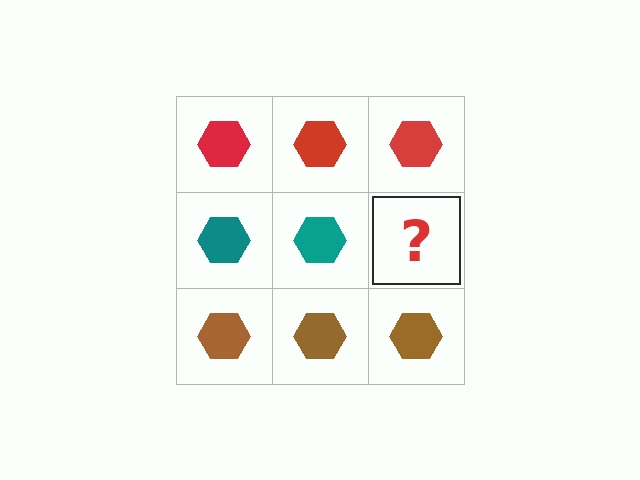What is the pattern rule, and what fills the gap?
The rule is that each row has a consistent color. The gap should be filled with a teal hexagon.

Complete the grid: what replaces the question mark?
The question mark should be replaced with a teal hexagon.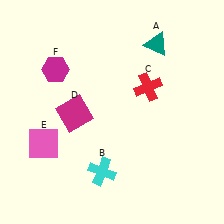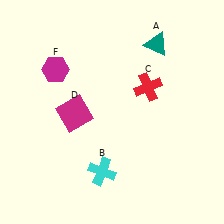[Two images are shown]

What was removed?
The pink square (E) was removed in Image 2.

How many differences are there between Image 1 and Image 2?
There is 1 difference between the two images.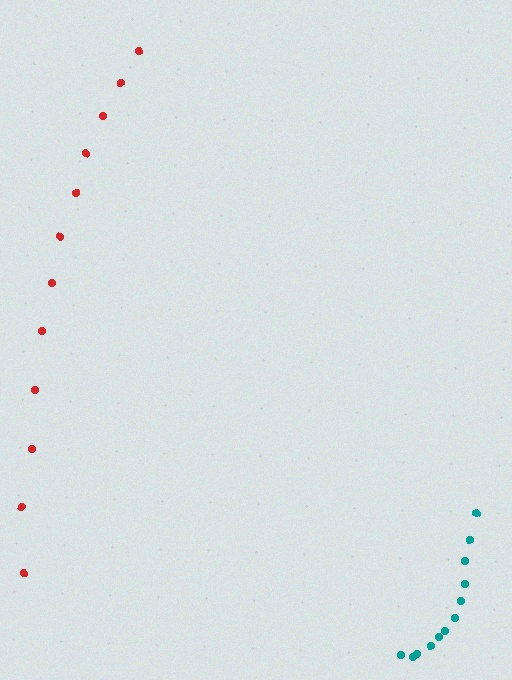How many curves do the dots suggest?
There are 2 distinct paths.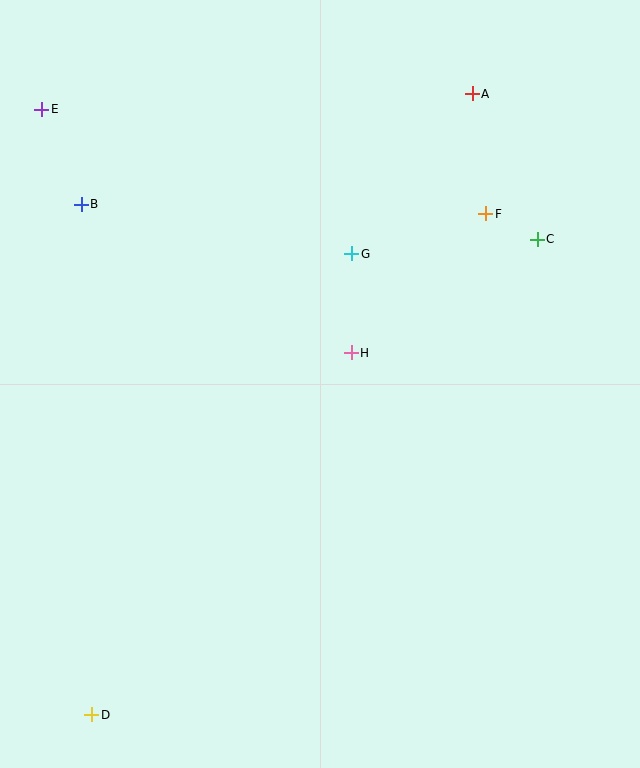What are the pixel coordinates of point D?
Point D is at (92, 715).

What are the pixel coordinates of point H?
Point H is at (351, 353).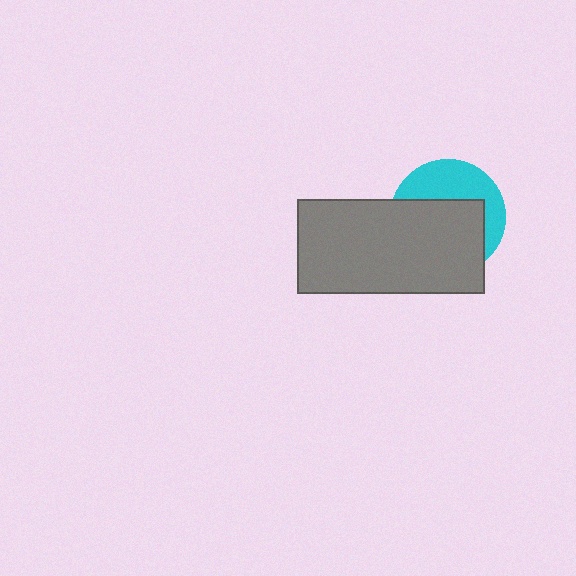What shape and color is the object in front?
The object in front is a gray rectangle.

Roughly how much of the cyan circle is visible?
A small part of it is visible (roughly 40%).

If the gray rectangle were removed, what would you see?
You would see the complete cyan circle.